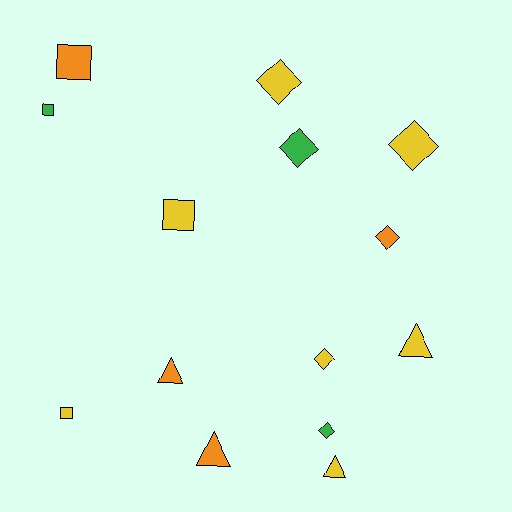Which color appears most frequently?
Yellow, with 7 objects.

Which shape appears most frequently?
Diamond, with 6 objects.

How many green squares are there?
There is 1 green square.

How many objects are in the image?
There are 14 objects.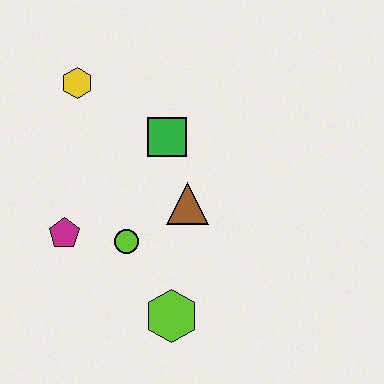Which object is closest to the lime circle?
The magenta pentagon is closest to the lime circle.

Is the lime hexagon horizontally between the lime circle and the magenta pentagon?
No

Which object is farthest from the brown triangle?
The yellow hexagon is farthest from the brown triangle.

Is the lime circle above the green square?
No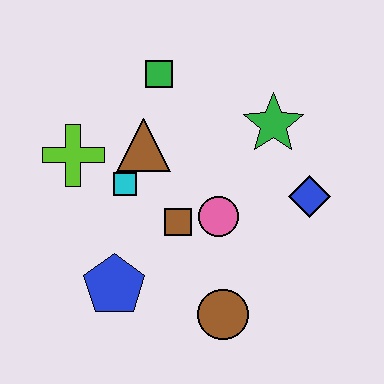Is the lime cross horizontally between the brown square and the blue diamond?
No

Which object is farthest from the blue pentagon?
The green star is farthest from the blue pentagon.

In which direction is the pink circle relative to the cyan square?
The pink circle is to the right of the cyan square.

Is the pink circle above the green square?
No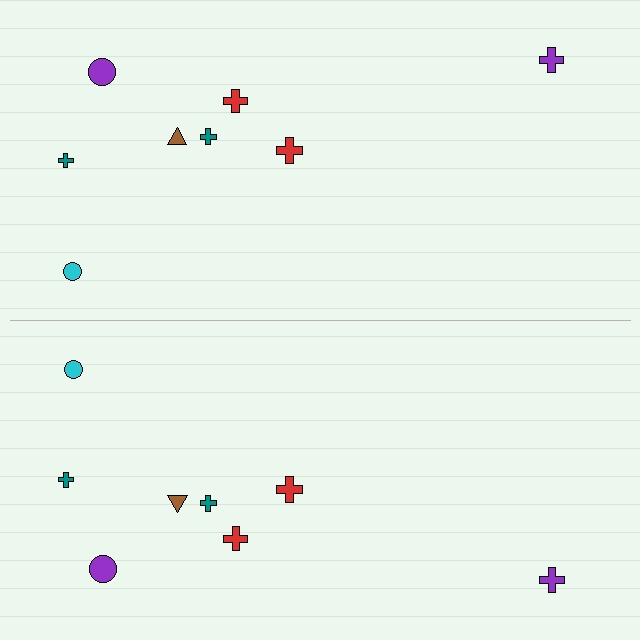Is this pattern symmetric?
Yes, this pattern has bilateral (reflection) symmetry.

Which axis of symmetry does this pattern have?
The pattern has a horizontal axis of symmetry running through the center of the image.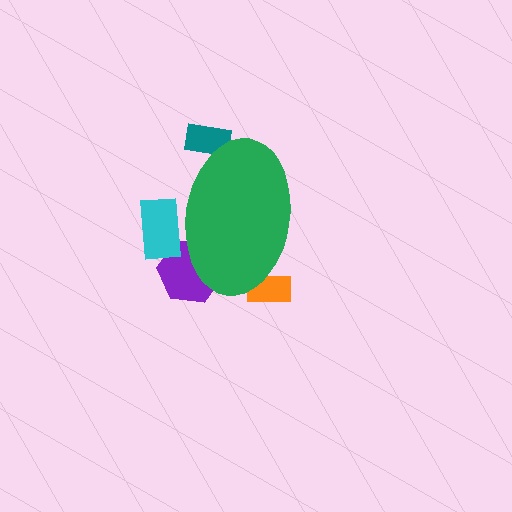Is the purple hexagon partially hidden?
Yes, the purple hexagon is partially hidden behind the green ellipse.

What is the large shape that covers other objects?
A green ellipse.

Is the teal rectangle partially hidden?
Yes, the teal rectangle is partially hidden behind the green ellipse.